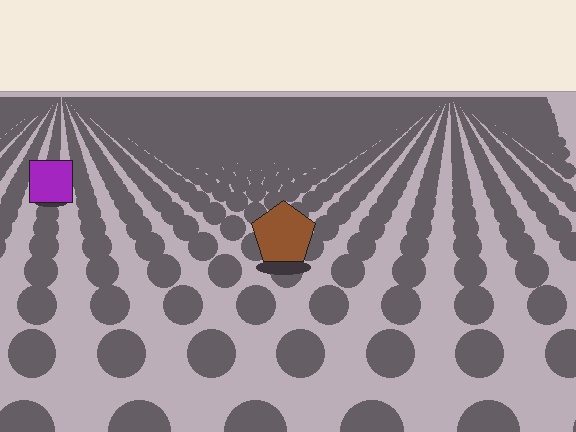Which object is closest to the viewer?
The brown pentagon is closest. The texture marks near it are larger and more spread out.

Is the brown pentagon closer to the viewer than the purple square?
Yes. The brown pentagon is closer — you can tell from the texture gradient: the ground texture is coarser near it.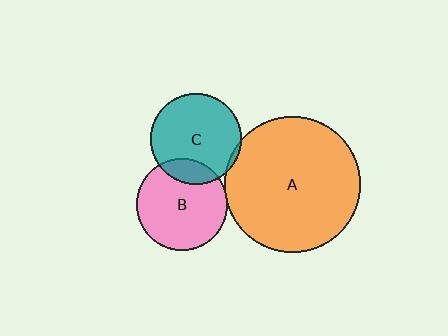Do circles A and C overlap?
Yes.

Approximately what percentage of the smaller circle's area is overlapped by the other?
Approximately 5%.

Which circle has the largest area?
Circle A (orange).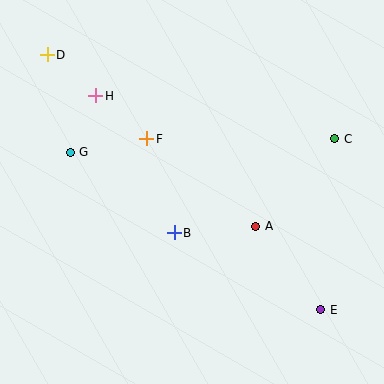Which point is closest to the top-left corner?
Point D is closest to the top-left corner.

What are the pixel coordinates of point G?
Point G is at (70, 152).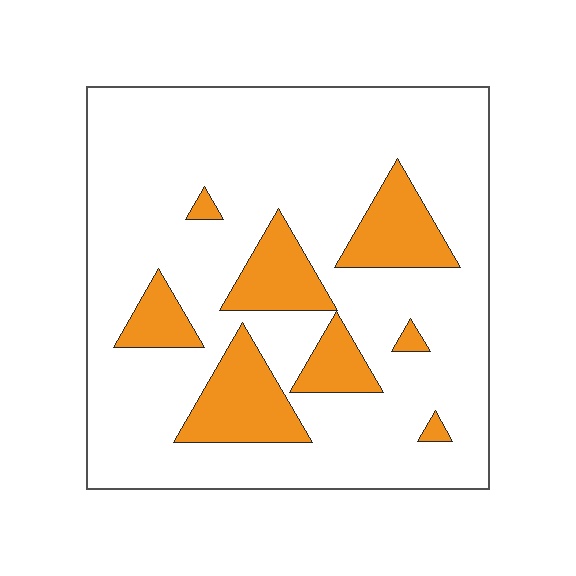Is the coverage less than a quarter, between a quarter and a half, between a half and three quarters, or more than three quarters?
Less than a quarter.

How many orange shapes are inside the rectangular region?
8.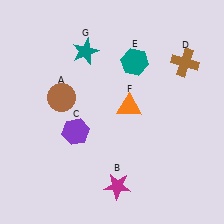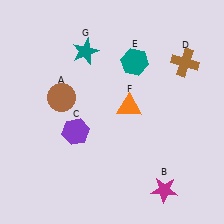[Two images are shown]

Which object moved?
The magenta star (B) moved right.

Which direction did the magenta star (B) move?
The magenta star (B) moved right.